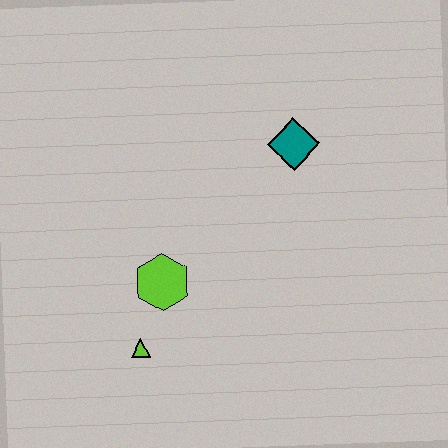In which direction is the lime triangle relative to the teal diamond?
The lime triangle is below the teal diamond.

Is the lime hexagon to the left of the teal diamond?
Yes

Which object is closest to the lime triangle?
The lime hexagon is closest to the lime triangle.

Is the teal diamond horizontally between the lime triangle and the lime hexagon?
No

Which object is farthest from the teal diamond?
The lime triangle is farthest from the teal diamond.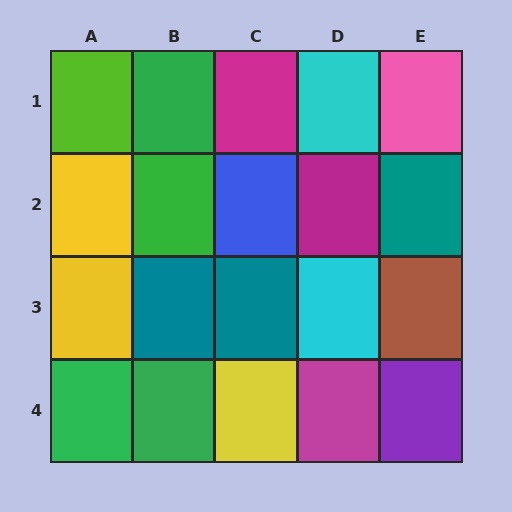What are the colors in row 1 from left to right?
Lime, green, magenta, cyan, pink.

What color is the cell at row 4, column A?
Green.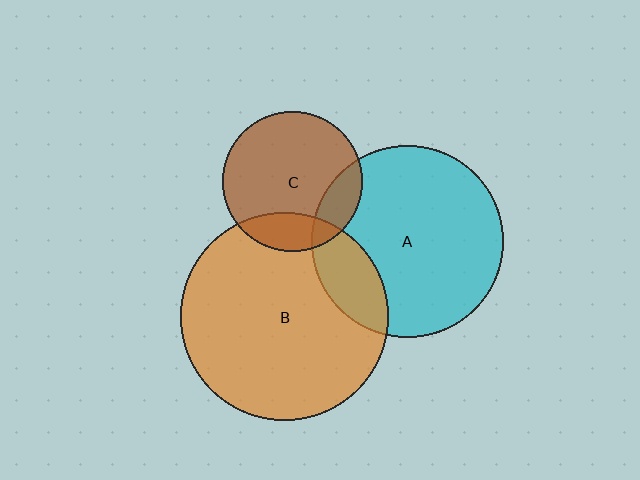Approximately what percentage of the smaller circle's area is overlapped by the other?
Approximately 20%.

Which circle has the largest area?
Circle B (orange).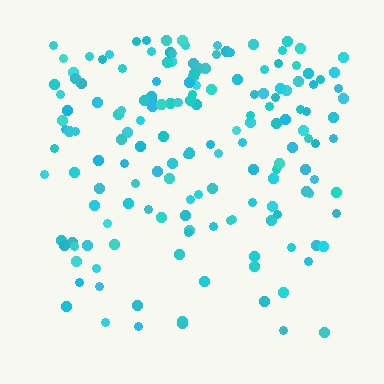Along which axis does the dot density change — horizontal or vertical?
Vertical.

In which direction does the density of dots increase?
From bottom to top, with the top side densest.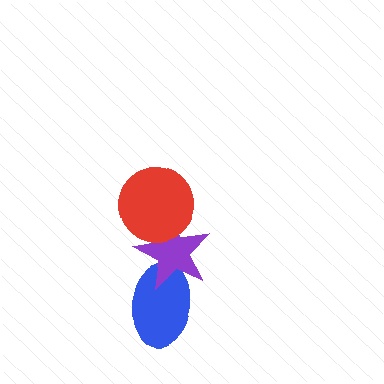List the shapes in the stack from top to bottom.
From top to bottom: the red circle, the purple star, the blue ellipse.